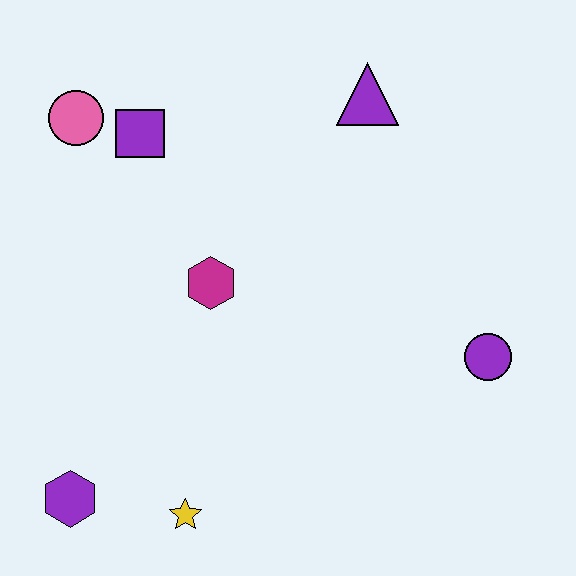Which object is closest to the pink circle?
The purple square is closest to the pink circle.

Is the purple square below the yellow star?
No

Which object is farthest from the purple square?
The purple circle is farthest from the purple square.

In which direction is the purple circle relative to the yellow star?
The purple circle is to the right of the yellow star.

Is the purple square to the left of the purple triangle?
Yes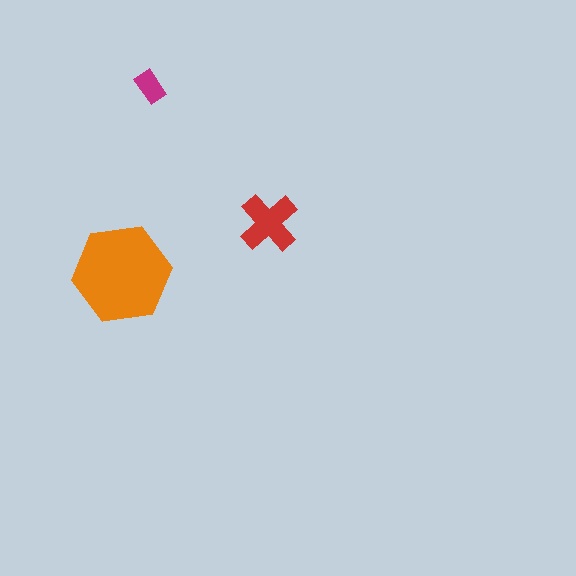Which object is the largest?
The orange hexagon.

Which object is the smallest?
The magenta rectangle.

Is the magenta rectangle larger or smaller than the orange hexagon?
Smaller.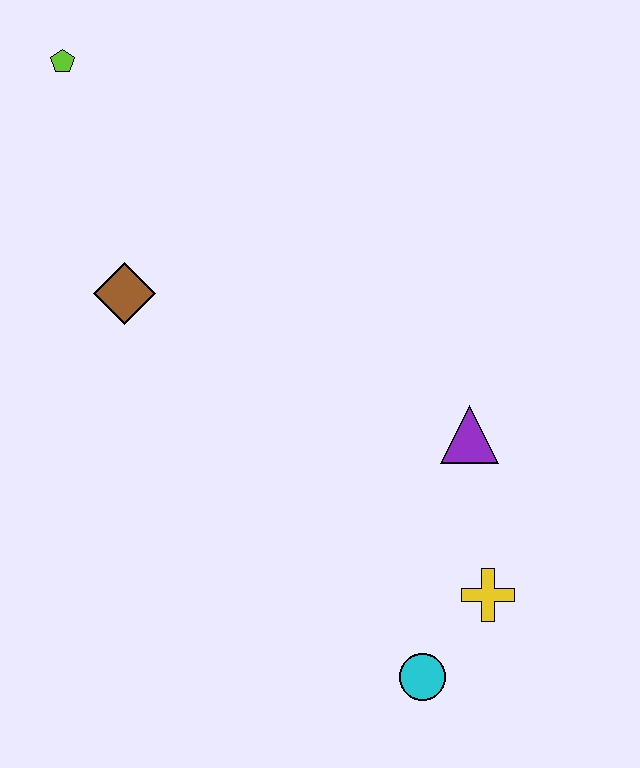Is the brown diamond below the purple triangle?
No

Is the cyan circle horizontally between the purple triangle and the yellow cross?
No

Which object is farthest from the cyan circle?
The lime pentagon is farthest from the cyan circle.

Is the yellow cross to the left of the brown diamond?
No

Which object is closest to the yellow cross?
The cyan circle is closest to the yellow cross.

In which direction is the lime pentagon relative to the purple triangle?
The lime pentagon is to the left of the purple triangle.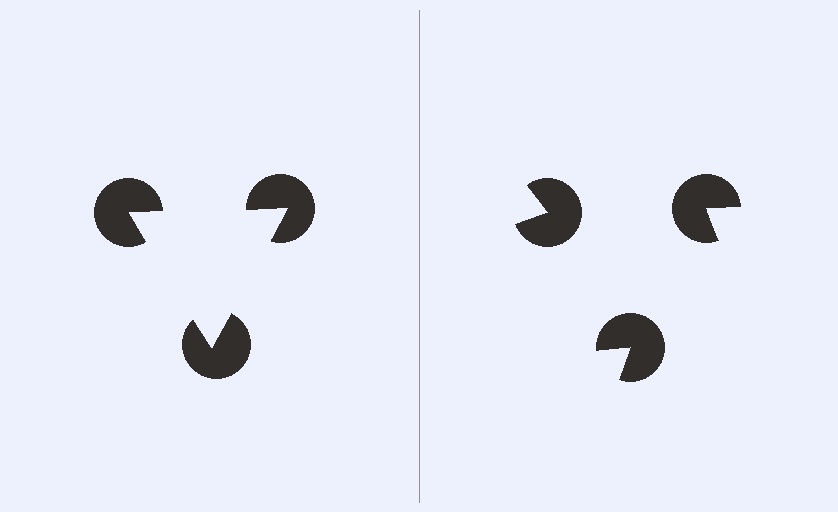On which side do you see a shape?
An illusory triangle appears on the left side. On the right side the wedge cuts are rotated, so no coherent shape forms.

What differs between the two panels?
The pac-man discs are positioned identically on both sides; only the wedge orientations differ. On the left they align to a triangle; on the right they are misaligned.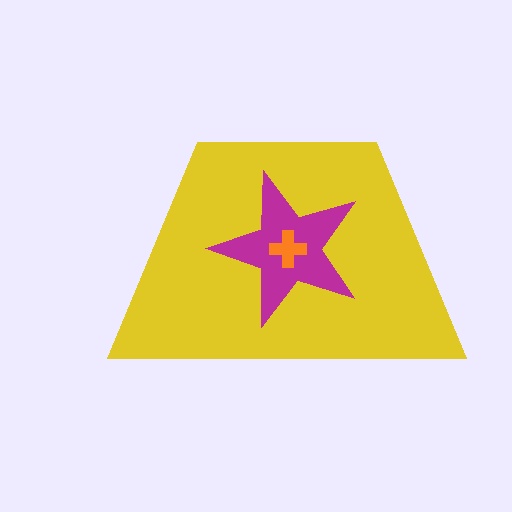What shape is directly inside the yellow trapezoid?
The magenta star.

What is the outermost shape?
The yellow trapezoid.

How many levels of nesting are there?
3.